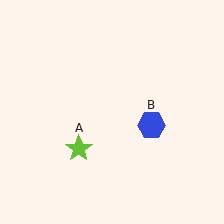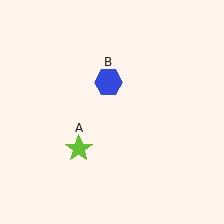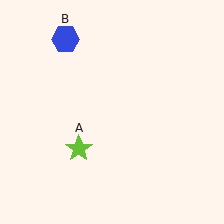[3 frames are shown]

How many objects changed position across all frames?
1 object changed position: blue hexagon (object B).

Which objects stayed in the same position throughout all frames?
Lime star (object A) remained stationary.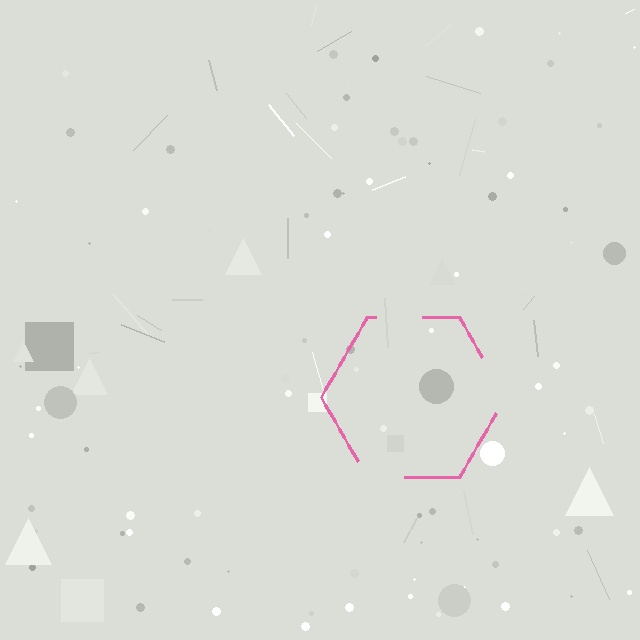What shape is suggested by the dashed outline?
The dashed outline suggests a hexagon.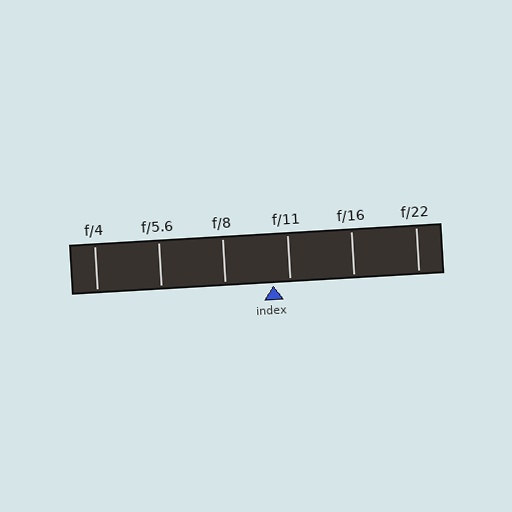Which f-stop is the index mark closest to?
The index mark is closest to f/11.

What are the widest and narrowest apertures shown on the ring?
The widest aperture shown is f/4 and the narrowest is f/22.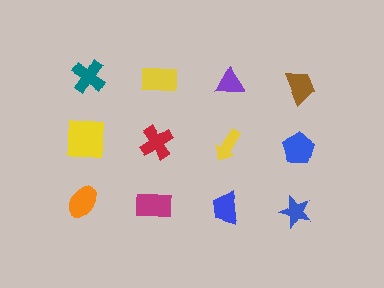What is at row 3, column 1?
An orange ellipse.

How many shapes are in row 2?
4 shapes.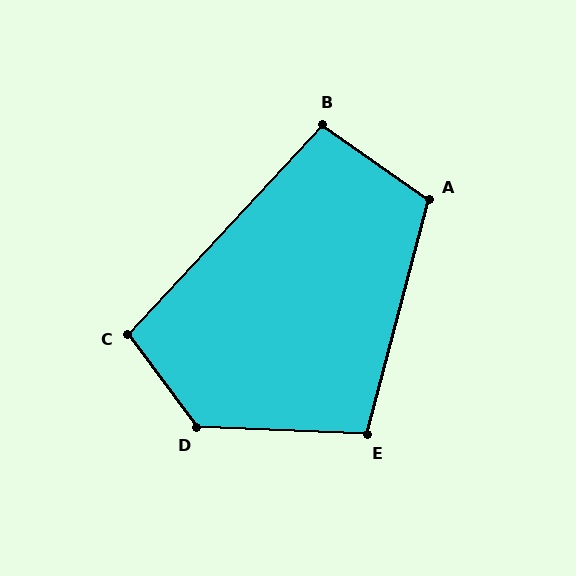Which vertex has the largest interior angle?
D, at approximately 129 degrees.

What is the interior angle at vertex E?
Approximately 102 degrees (obtuse).